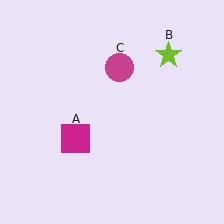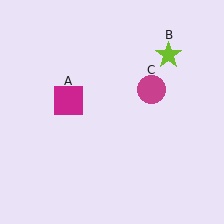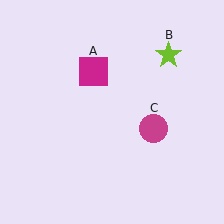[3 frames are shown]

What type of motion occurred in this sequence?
The magenta square (object A), magenta circle (object C) rotated clockwise around the center of the scene.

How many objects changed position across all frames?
2 objects changed position: magenta square (object A), magenta circle (object C).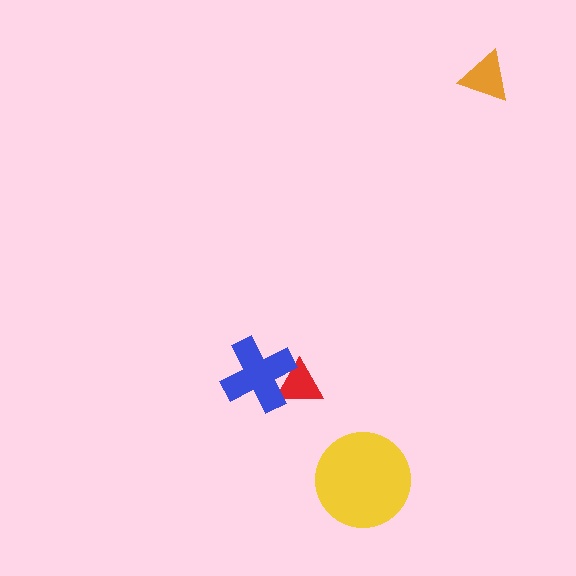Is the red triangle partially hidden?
Yes, it is partially covered by another shape.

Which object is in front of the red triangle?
The blue cross is in front of the red triangle.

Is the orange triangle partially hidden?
No, no other shape covers it.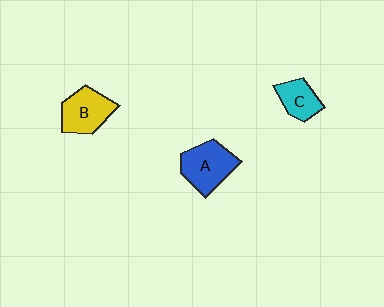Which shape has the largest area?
Shape A (blue).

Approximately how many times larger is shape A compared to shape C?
Approximately 1.6 times.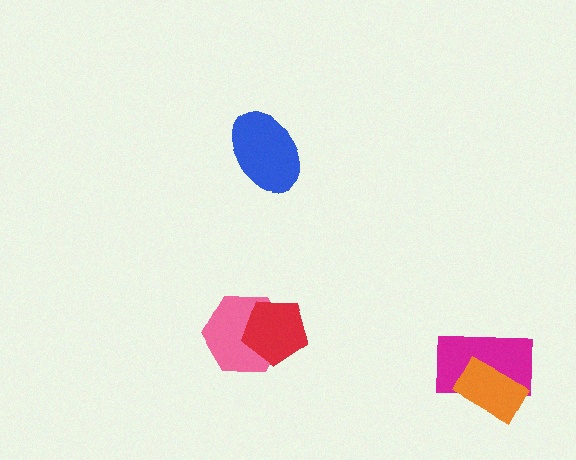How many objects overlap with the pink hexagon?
1 object overlaps with the pink hexagon.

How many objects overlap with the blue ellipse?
0 objects overlap with the blue ellipse.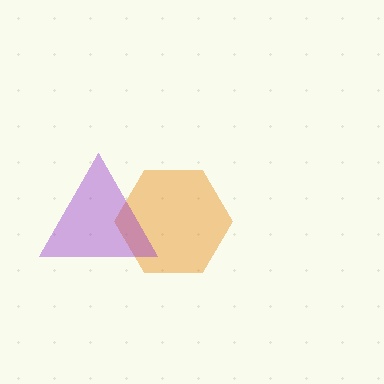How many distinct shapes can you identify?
There are 2 distinct shapes: an orange hexagon, a purple triangle.